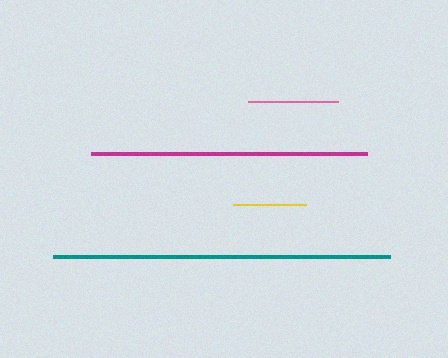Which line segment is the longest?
The teal line is the longest at approximately 337 pixels.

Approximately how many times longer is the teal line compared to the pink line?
The teal line is approximately 3.7 times the length of the pink line.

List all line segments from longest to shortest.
From longest to shortest: teal, magenta, pink, yellow.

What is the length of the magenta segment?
The magenta segment is approximately 276 pixels long.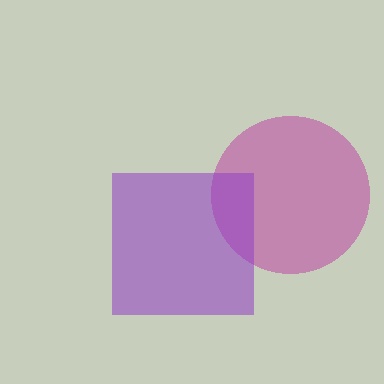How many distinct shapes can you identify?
There are 2 distinct shapes: a magenta circle, a purple square.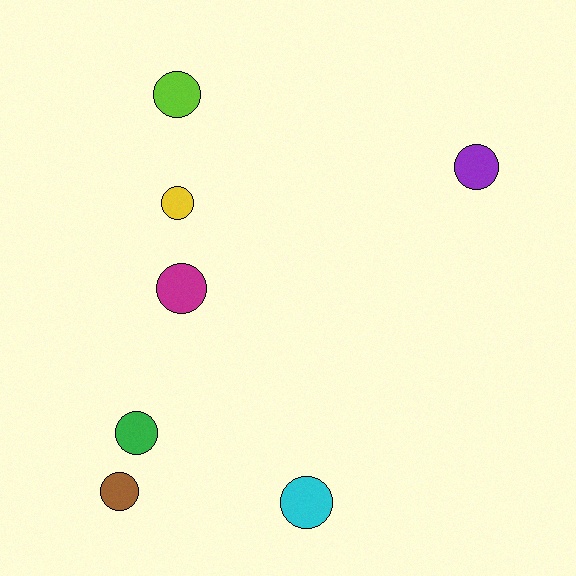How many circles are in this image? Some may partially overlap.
There are 7 circles.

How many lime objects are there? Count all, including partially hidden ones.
There is 1 lime object.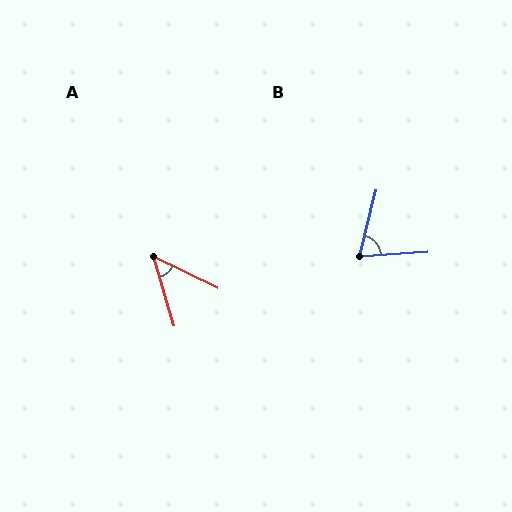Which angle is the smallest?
A, at approximately 47 degrees.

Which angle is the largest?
B, at approximately 72 degrees.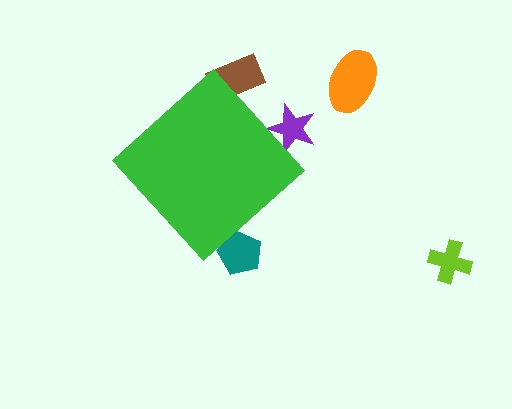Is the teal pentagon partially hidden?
Yes, the teal pentagon is partially hidden behind the green diamond.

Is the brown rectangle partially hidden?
Yes, the brown rectangle is partially hidden behind the green diamond.